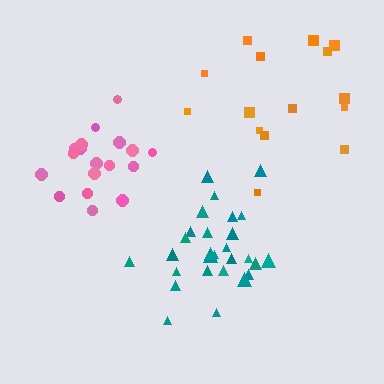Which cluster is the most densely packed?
Pink.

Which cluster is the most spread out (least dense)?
Orange.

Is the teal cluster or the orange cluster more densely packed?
Teal.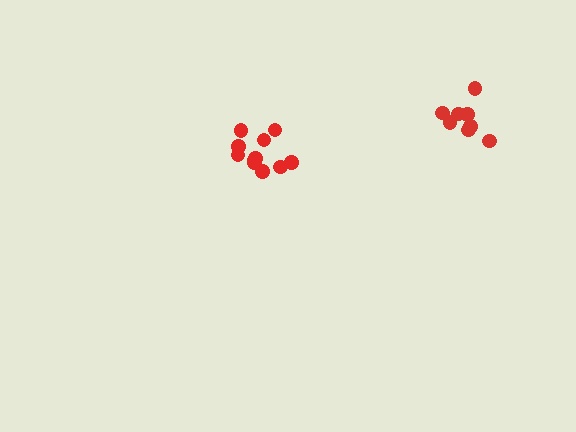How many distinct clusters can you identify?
There are 2 distinct clusters.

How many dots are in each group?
Group 1: 11 dots, Group 2: 8 dots (19 total).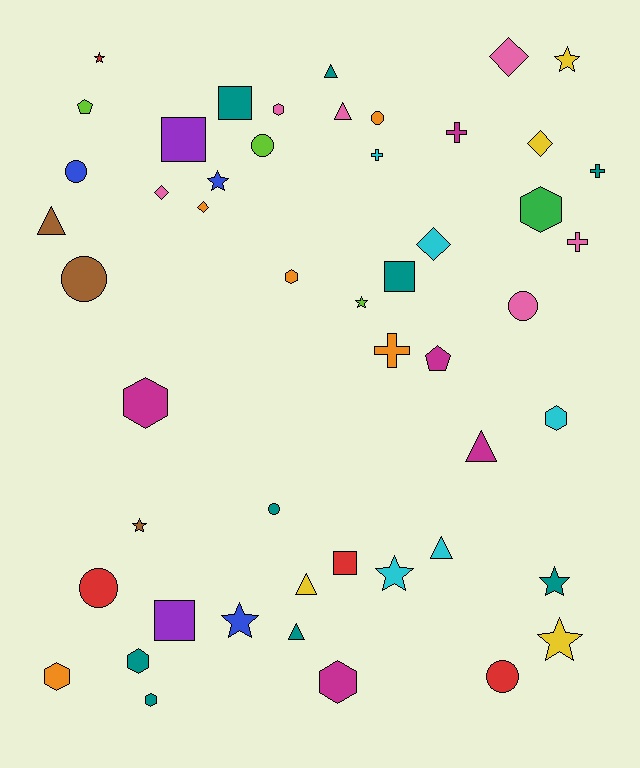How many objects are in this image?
There are 50 objects.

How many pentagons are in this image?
There are 2 pentagons.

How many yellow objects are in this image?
There are 4 yellow objects.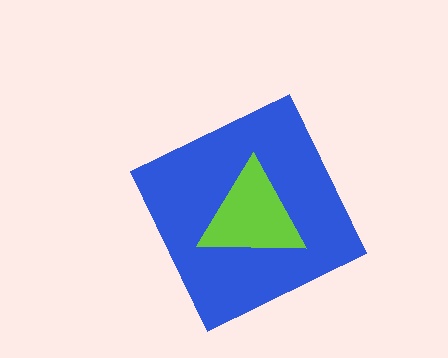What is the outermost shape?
The blue diamond.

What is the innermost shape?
The lime triangle.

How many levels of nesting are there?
2.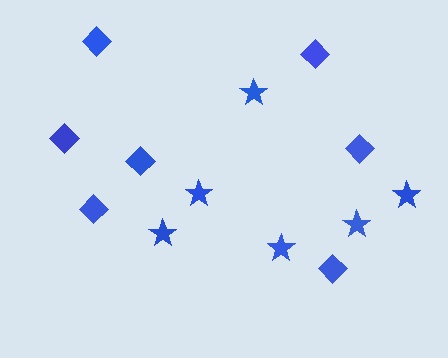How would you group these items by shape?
There are 2 groups: one group of stars (6) and one group of diamonds (7).